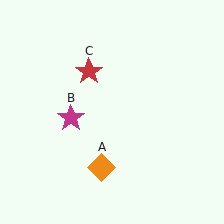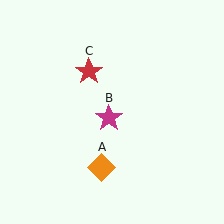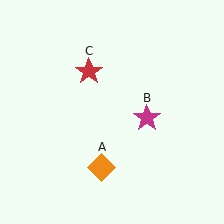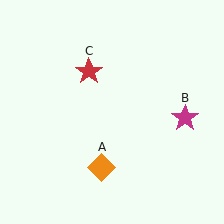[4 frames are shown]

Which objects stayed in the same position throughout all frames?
Orange diamond (object A) and red star (object C) remained stationary.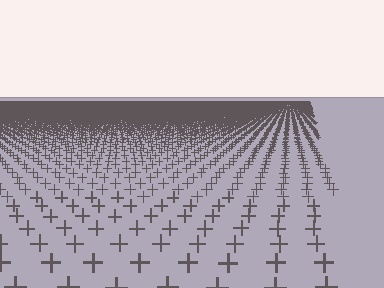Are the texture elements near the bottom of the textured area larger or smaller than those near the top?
Larger. Near the bottom, elements are closer to the viewer and appear at a bigger on-screen size.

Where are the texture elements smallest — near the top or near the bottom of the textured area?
Near the top.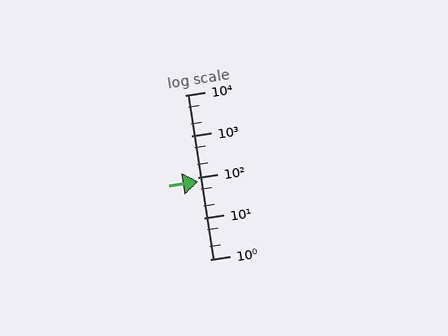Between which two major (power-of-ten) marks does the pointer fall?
The pointer is between 10 and 100.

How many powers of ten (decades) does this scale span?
The scale spans 4 decades, from 1 to 10000.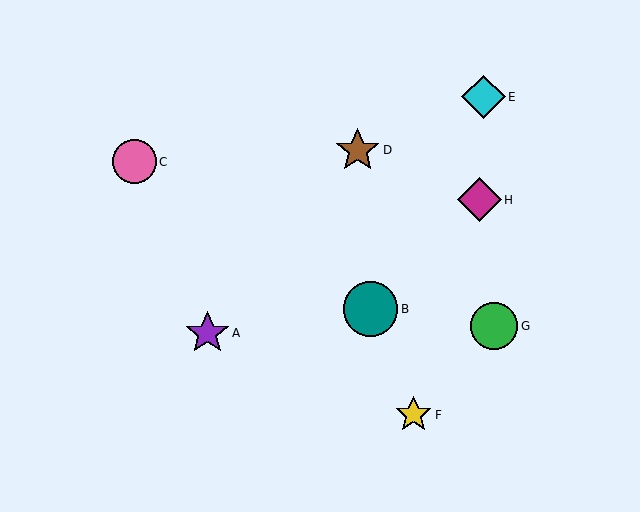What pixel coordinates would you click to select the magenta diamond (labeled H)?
Click at (479, 200) to select the magenta diamond H.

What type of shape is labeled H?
Shape H is a magenta diamond.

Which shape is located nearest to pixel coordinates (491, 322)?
The green circle (labeled G) at (494, 326) is nearest to that location.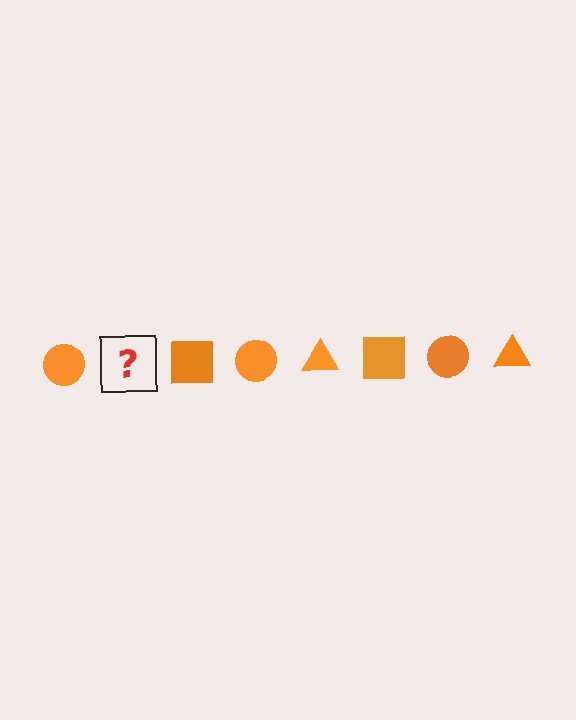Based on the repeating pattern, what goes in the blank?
The blank should be an orange triangle.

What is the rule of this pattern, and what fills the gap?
The rule is that the pattern cycles through circle, triangle, square shapes in orange. The gap should be filled with an orange triangle.